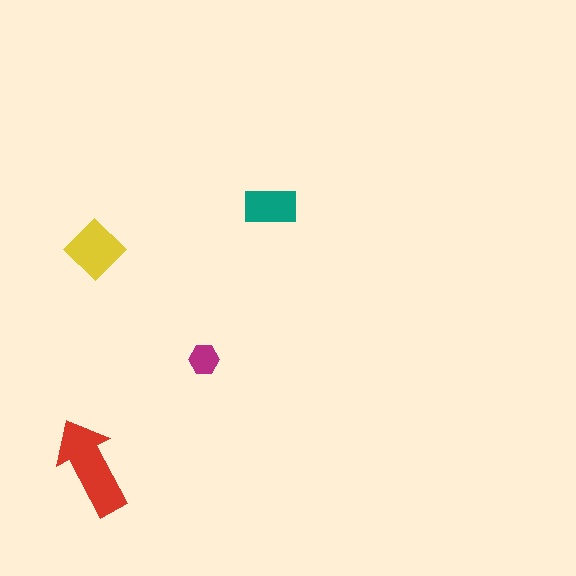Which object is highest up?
The teal rectangle is topmost.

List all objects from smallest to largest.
The magenta hexagon, the teal rectangle, the yellow diamond, the red arrow.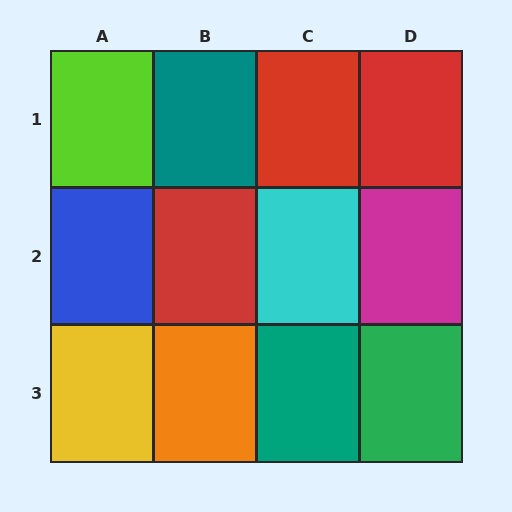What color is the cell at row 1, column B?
Teal.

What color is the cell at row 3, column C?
Teal.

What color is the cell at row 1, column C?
Red.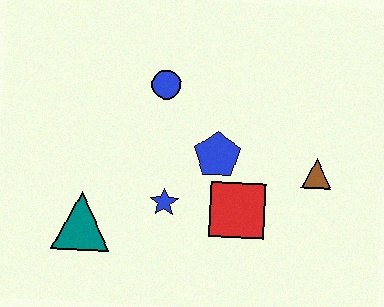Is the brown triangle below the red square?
No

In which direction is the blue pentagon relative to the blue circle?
The blue pentagon is below the blue circle.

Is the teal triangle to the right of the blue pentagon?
No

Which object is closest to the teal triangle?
The blue star is closest to the teal triangle.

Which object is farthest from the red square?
The teal triangle is farthest from the red square.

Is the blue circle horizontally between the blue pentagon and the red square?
No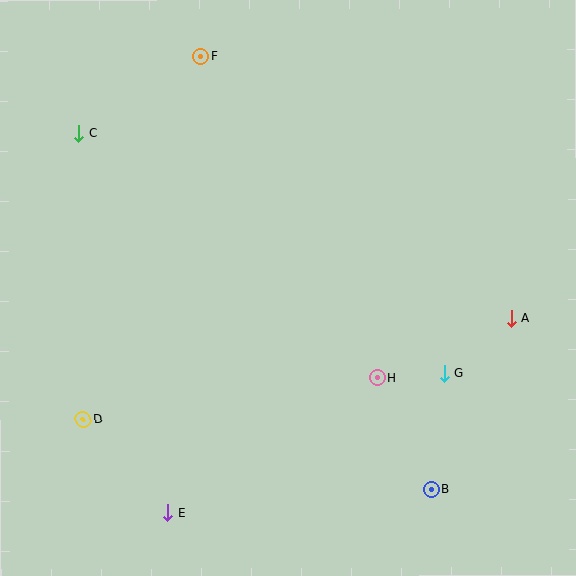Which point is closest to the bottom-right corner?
Point B is closest to the bottom-right corner.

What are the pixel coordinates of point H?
Point H is at (378, 377).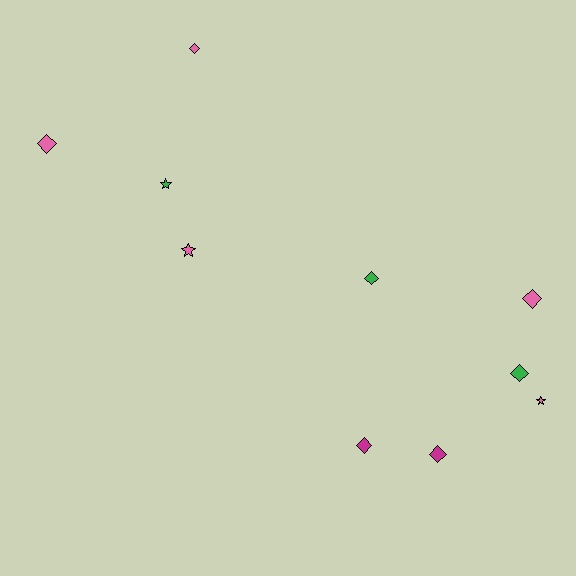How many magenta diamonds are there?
There are 2 magenta diamonds.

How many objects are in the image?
There are 10 objects.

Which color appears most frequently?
Pink, with 5 objects.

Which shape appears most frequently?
Diamond, with 7 objects.